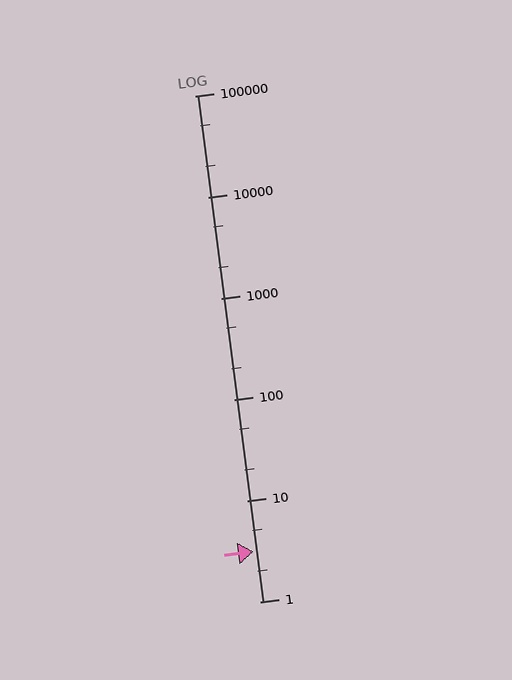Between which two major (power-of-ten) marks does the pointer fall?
The pointer is between 1 and 10.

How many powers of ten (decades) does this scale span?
The scale spans 5 decades, from 1 to 100000.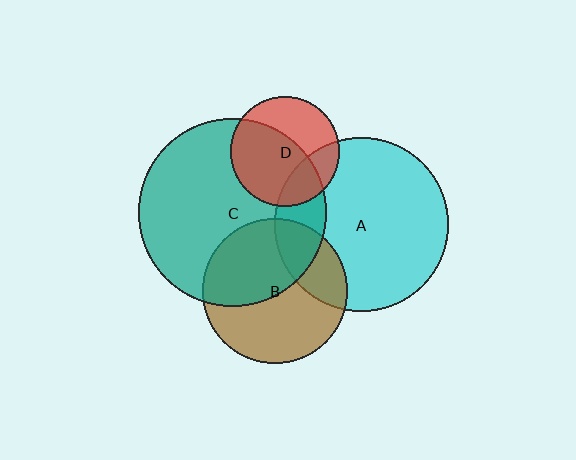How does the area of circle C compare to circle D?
Approximately 3.0 times.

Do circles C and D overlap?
Yes.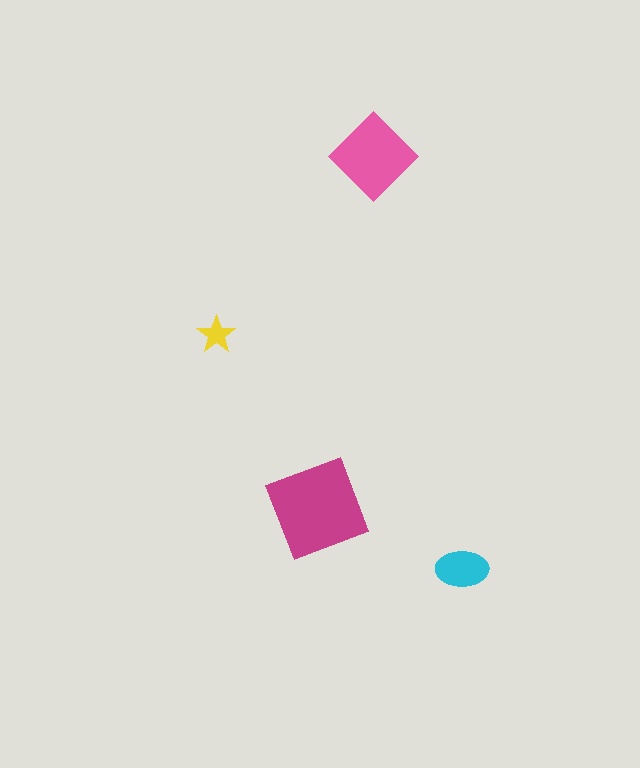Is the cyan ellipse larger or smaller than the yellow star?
Larger.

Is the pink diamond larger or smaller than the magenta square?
Smaller.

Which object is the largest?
The magenta square.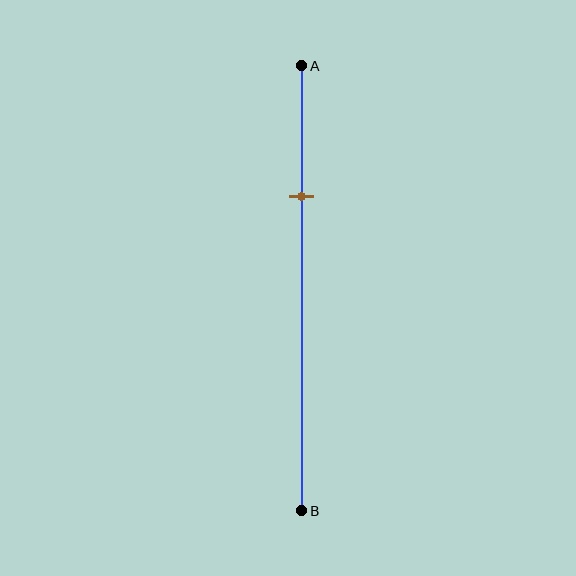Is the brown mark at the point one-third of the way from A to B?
No, the mark is at about 30% from A, not at the 33% one-third point.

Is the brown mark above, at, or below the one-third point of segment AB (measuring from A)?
The brown mark is above the one-third point of segment AB.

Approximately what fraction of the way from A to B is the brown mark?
The brown mark is approximately 30% of the way from A to B.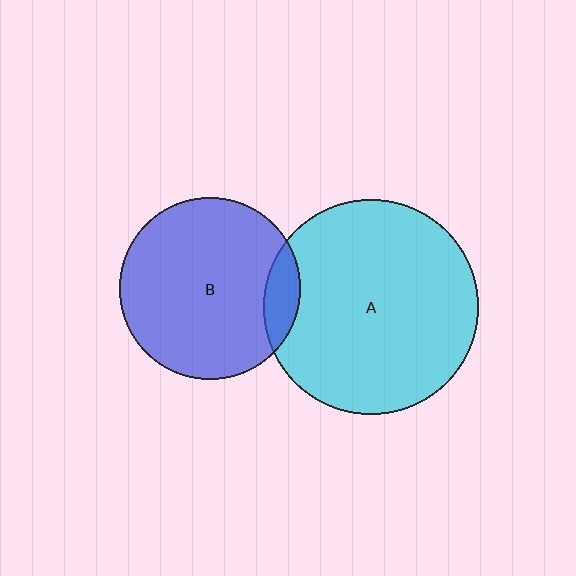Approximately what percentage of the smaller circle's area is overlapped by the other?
Approximately 10%.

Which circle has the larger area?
Circle A (cyan).